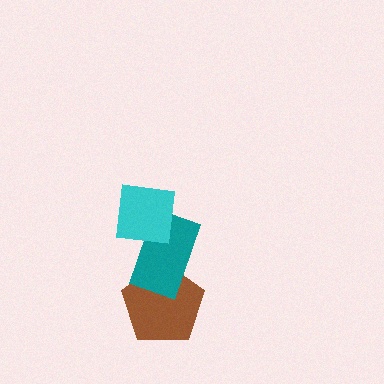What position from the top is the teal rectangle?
The teal rectangle is 2nd from the top.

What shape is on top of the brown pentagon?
The teal rectangle is on top of the brown pentagon.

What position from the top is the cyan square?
The cyan square is 1st from the top.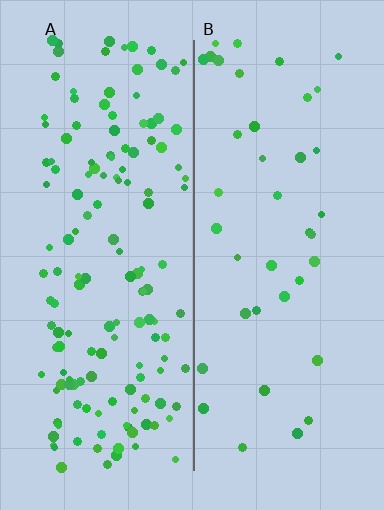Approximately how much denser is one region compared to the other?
Approximately 3.7× — region A over region B.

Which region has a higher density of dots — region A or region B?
A (the left).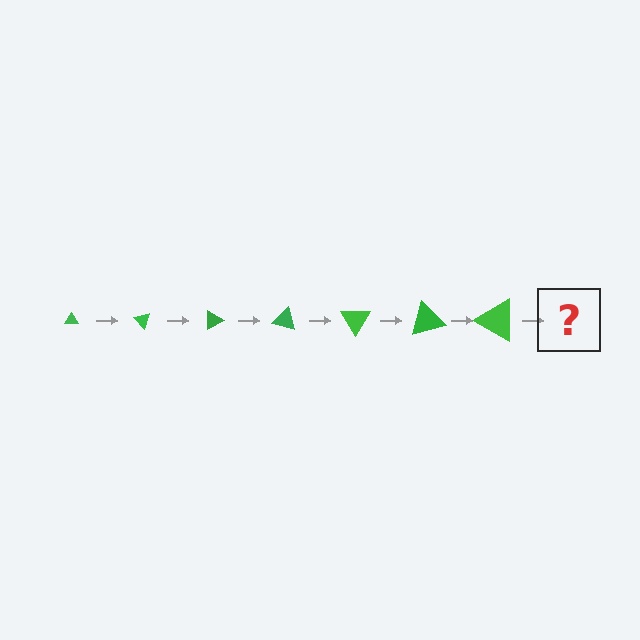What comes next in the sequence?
The next element should be a triangle, larger than the previous one and rotated 315 degrees from the start.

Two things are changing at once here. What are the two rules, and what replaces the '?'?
The two rules are that the triangle grows larger each step and it rotates 45 degrees each step. The '?' should be a triangle, larger than the previous one and rotated 315 degrees from the start.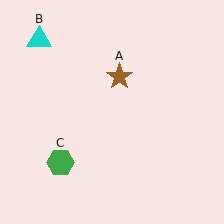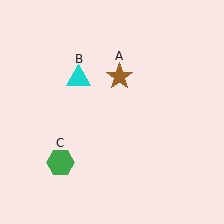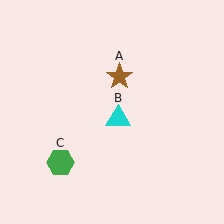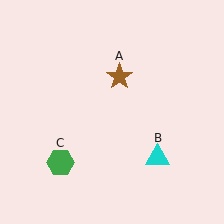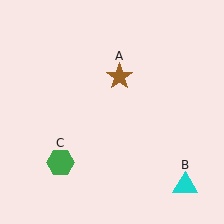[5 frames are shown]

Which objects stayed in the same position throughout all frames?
Brown star (object A) and green hexagon (object C) remained stationary.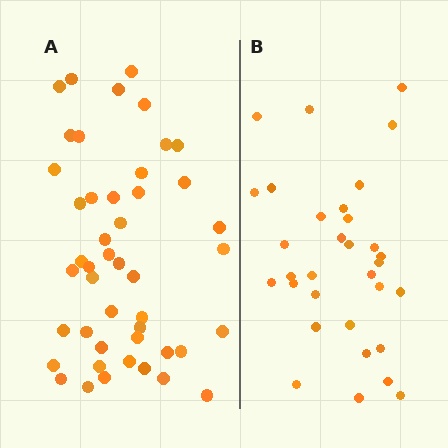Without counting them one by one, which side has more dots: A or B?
Region A (the left region) has more dots.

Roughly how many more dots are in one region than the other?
Region A has approximately 15 more dots than region B.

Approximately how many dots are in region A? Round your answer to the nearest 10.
About 50 dots. (The exact count is 46, which rounds to 50.)